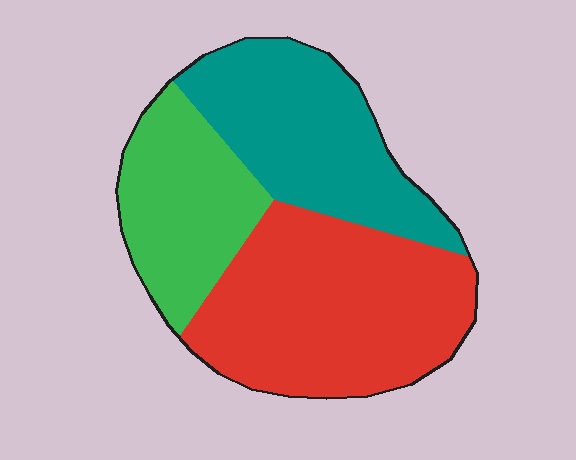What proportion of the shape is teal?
Teal covers about 30% of the shape.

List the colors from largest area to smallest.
From largest to smallest: red, teal, green.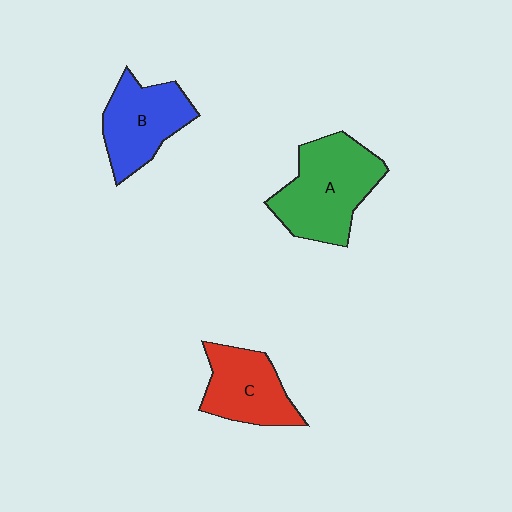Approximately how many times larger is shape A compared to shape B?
Approximately 1.3 times.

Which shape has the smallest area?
Shape C (red).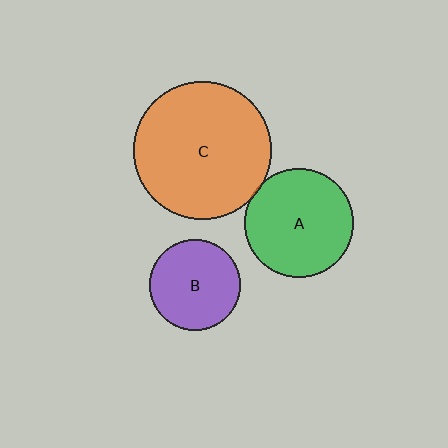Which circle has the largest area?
Circle C (orange).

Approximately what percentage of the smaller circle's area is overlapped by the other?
Approximately 5%.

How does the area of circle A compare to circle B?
Approximately 1.4 times.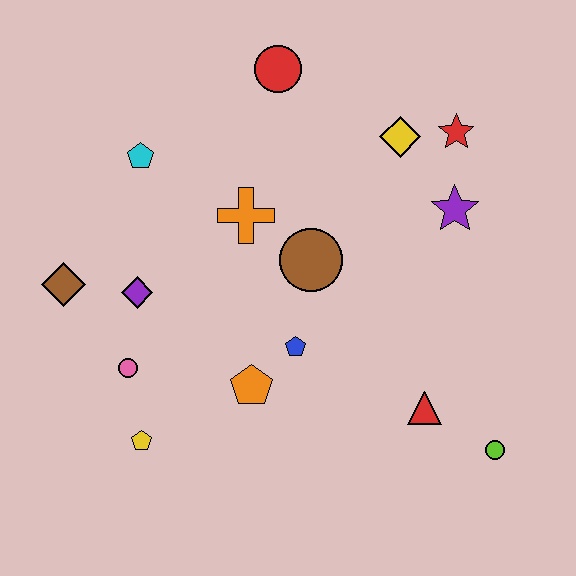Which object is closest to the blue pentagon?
The orange pentagon is closest to the blue pentagon.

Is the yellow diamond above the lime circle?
Yes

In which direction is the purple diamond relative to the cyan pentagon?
The purple diamond is below the cyan pentagon.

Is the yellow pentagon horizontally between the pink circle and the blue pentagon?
Yes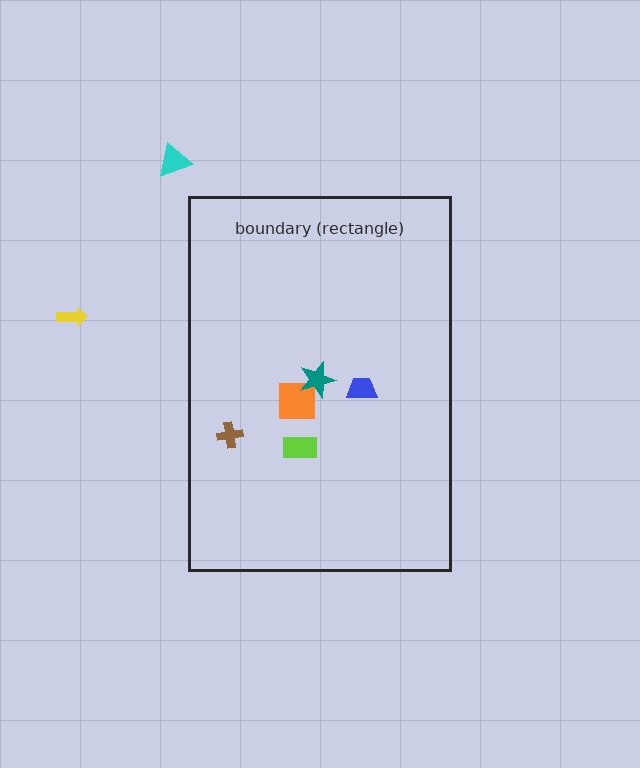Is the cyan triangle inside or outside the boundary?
Outside.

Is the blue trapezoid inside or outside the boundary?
Inside.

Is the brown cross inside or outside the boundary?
Inside.